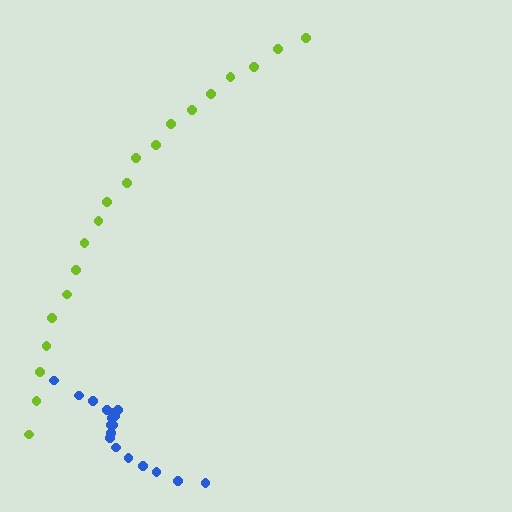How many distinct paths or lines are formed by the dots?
There are 2 distinct paths.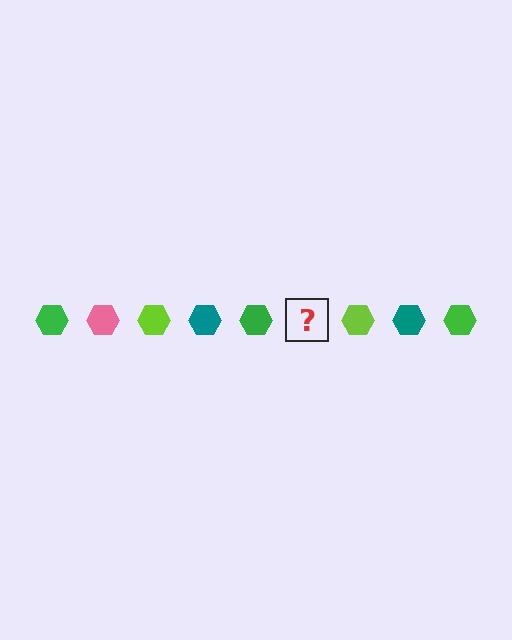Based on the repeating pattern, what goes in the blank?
The blank should be a pink hexagon.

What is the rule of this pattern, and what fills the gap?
The rule is that the pattern cycles through green, pink, lime, teal hexagons. The gap should be filled with a pink hexagon.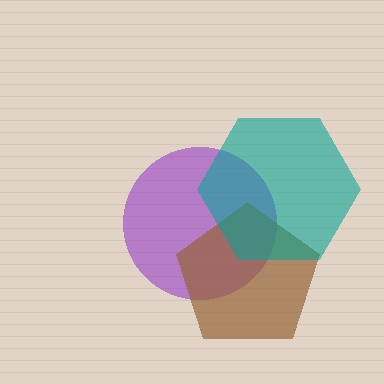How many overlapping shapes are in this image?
There are 3 overlapping shapes in the image.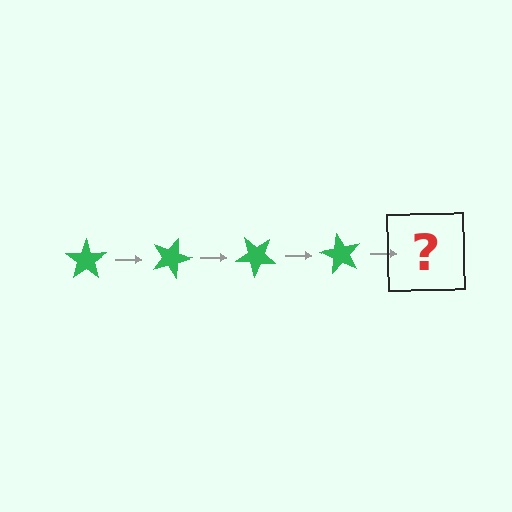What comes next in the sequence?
The next element should be a green star rotated 80 degrees.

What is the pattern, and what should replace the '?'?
The pattern is that the star rotates 20 degrees each step. The '?' should be a green star rotated 80 degrees.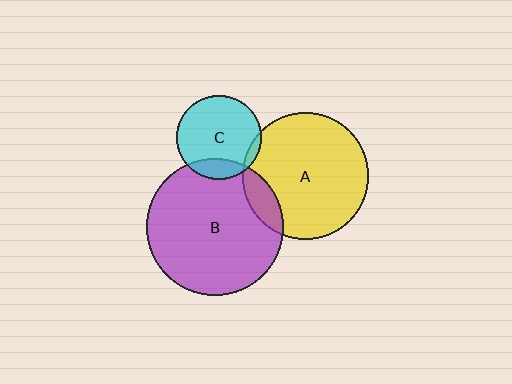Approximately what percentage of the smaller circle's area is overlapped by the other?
Approximately 15%.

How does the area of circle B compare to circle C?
Approximately 2.6 times.